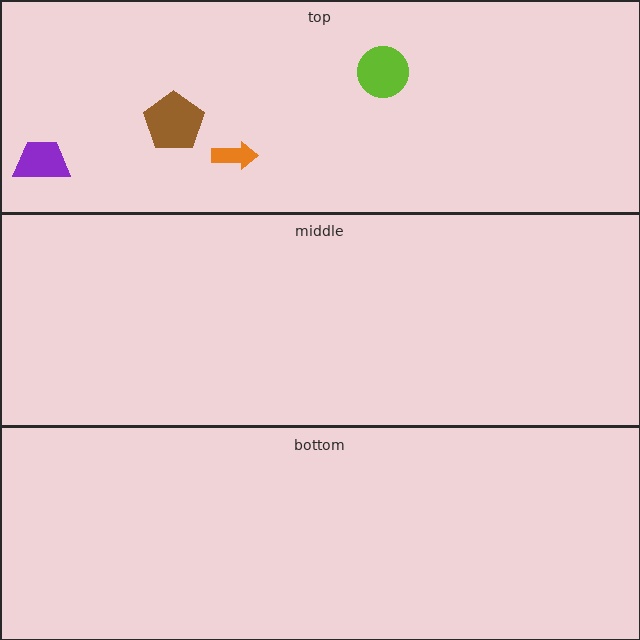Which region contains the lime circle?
The top region.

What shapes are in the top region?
The purple trapezoid, the orange arrow, the brown pentagon, the lime circle.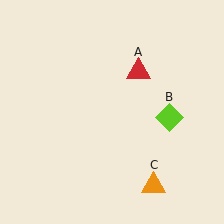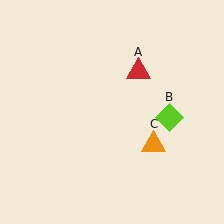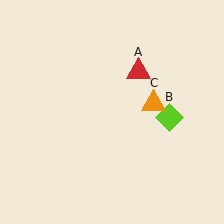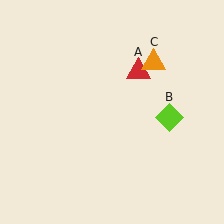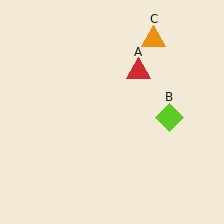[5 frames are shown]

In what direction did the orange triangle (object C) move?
The orange triangle (object C) moved up.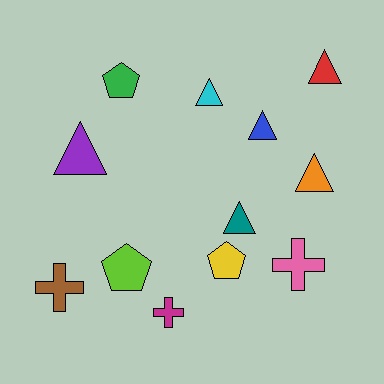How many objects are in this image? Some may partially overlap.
There are 12 objects.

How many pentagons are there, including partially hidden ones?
There are 3 pentagons.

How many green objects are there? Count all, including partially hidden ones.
There is 1 green object.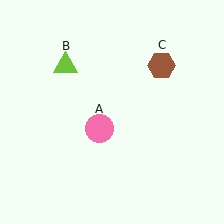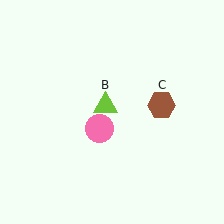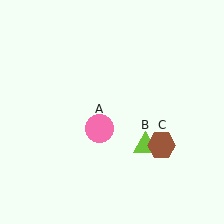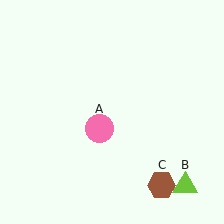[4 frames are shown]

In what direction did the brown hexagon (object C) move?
The brown hexagon (object C) moved down.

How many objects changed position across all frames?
2 objects changed position: lime triangle (object B), brown hexagon (object C).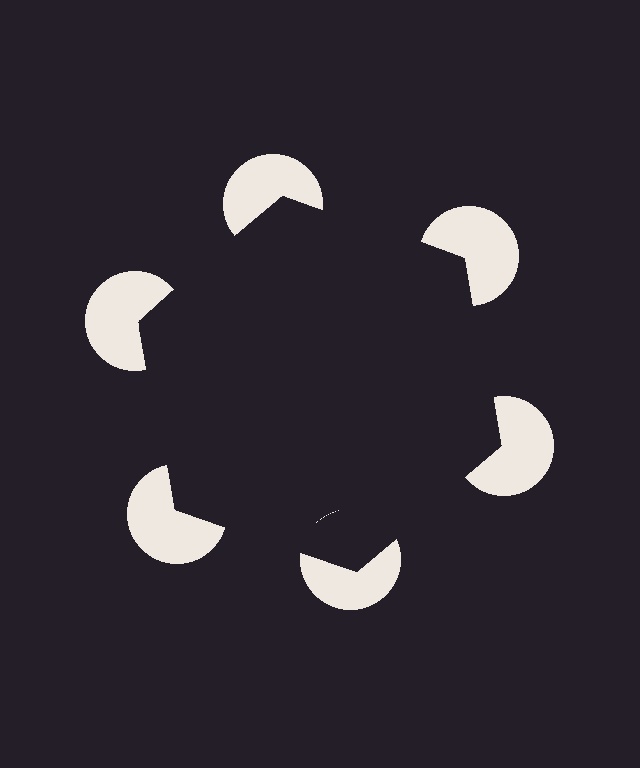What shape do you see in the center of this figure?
An illusory hexagon — its edges are inferred from the aligned wedge cuts in the pac-man discs, not physically drawn.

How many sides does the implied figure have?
6 sides.